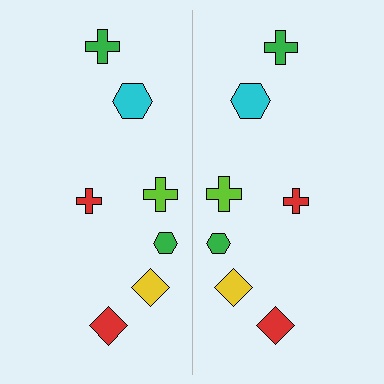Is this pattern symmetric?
Yes, this pattern has bilateral (reflection) symmetry.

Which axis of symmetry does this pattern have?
The pattern has a vertical axis of symmetry running through the center of the image.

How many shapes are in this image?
There are 14 shapes in this image.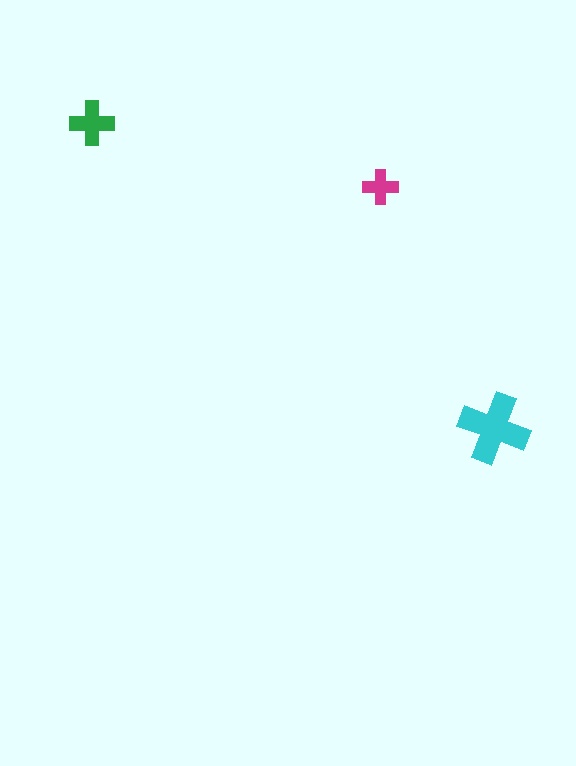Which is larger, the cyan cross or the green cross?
The cyan one.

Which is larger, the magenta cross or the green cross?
The green one.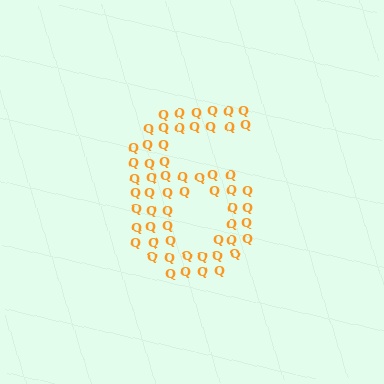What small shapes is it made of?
It is made of small letter Q's.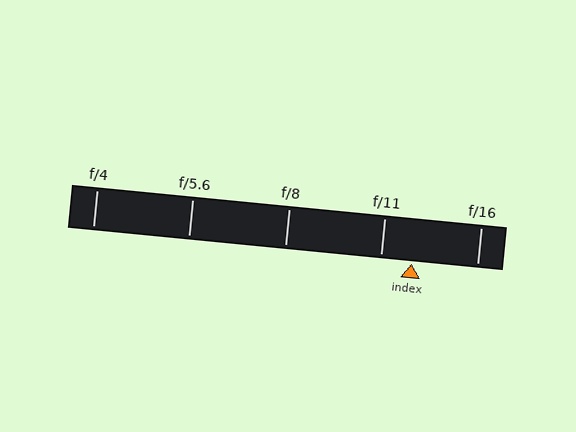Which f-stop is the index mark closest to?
The index mark is closest to f/11.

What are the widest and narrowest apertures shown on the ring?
The widest aperture shown is f/4 and the narrowest is f/16.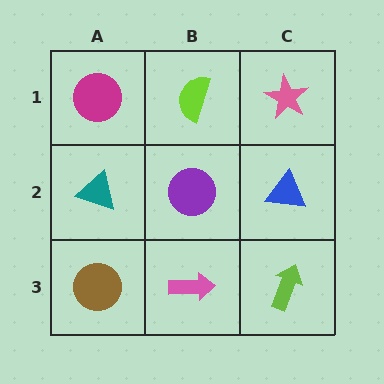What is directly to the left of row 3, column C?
A pink arrow.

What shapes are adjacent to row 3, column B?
A purple circle (row 2, column B), a brown circle (row 3, column A), a lime arrow (row 3, column C).